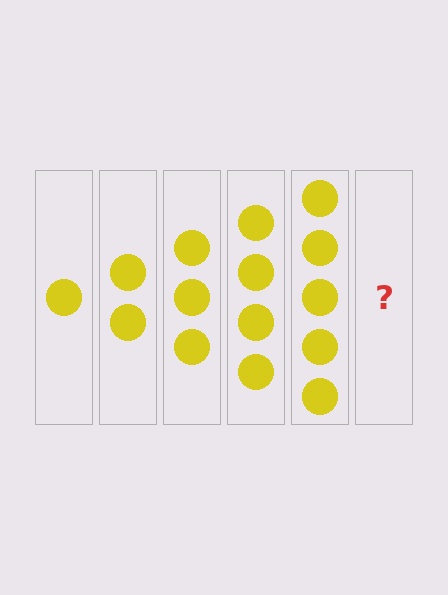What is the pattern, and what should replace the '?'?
The pattern is that each step adds one more circle. The '?' should be 6 circles.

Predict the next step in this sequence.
The next step is 6 circles.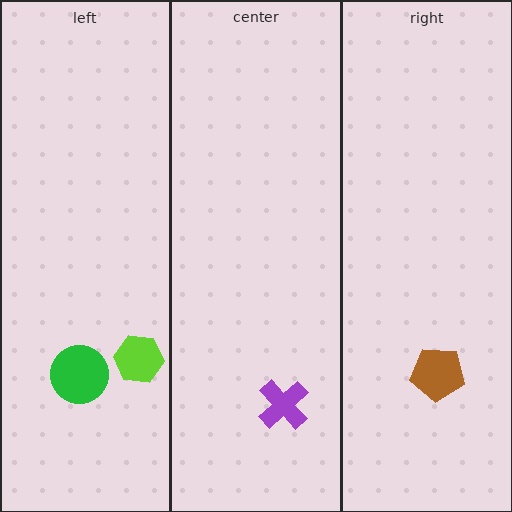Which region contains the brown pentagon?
The right region.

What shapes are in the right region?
The brown pentagon.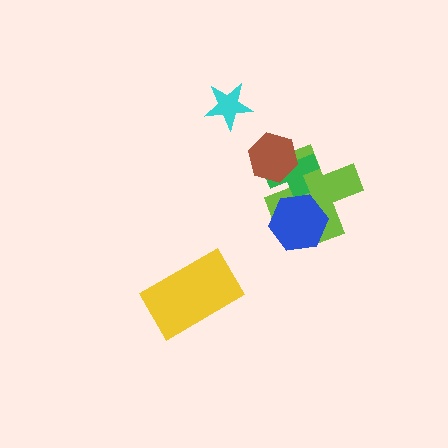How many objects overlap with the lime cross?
3 objects overlap with the lime cross.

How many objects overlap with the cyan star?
0 objects overlap with the cyan star.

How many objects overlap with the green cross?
2 objects overlap with the green cross.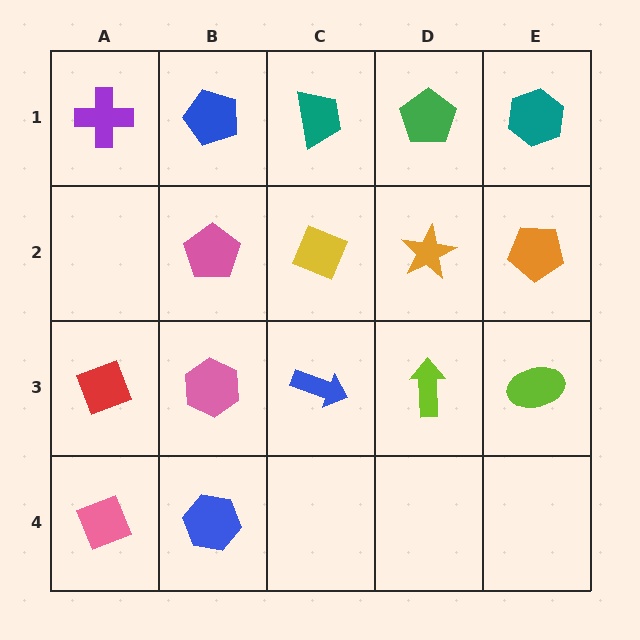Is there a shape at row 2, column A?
No, that cell is empty.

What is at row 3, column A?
A red diamond.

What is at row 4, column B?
A blue hexagon.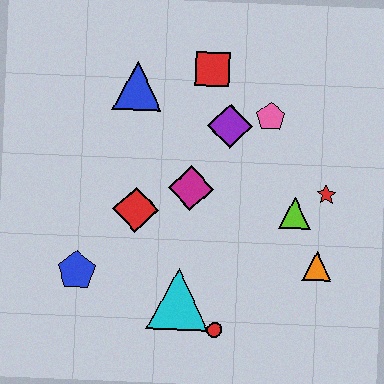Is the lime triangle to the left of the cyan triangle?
No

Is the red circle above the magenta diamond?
No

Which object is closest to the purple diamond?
The pink pentagon is closest to the purple diamond.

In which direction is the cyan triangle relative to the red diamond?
The cyan triangle is below the red diamond.